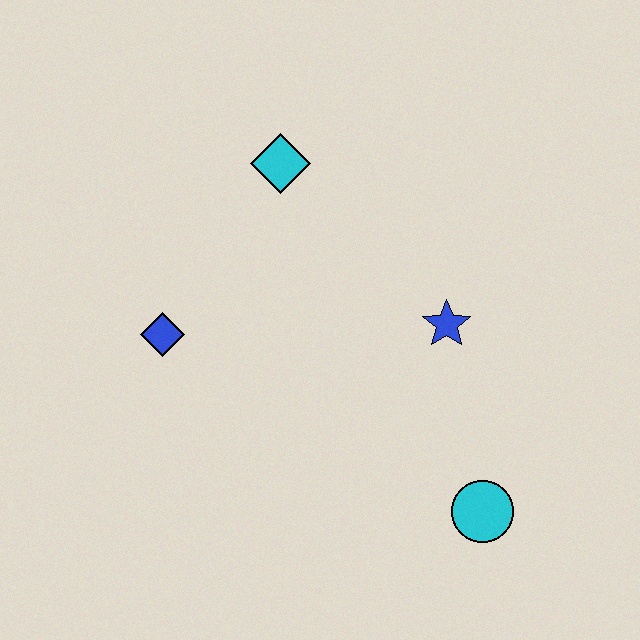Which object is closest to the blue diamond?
The cyan diamond is closest to the blue diamond.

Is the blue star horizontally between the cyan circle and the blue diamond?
Yes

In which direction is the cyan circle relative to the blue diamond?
The cyan circle is to the right of the blue diamond.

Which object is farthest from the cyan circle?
The cyan diamond is farthest from the cyan circle.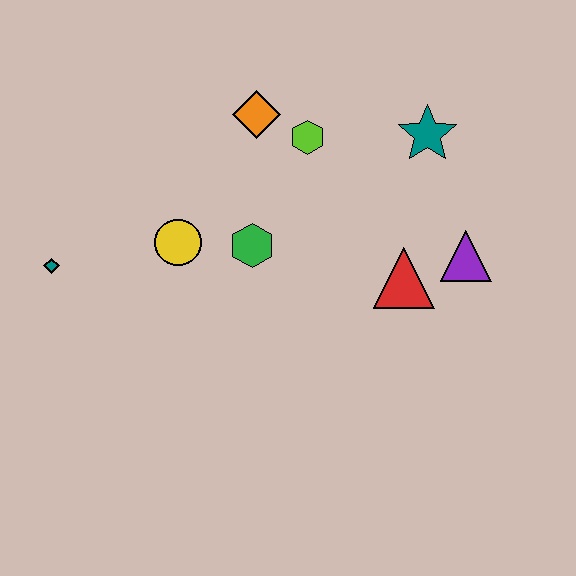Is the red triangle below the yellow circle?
Yes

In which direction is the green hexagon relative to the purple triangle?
The green hexagon is to the left of the purple triangle.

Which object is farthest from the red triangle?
The teal diamond is farthest from the red triangle.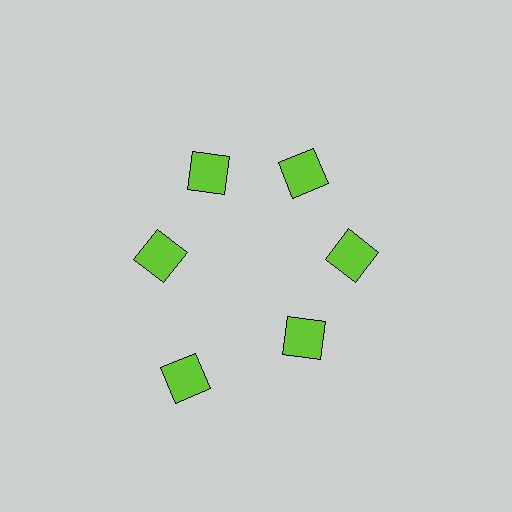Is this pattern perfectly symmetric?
No. The 6 lime squares are arranged in a ring, but one element near the 7 o'clock position is pushed outward from the center, breaking the 6-fold rotational symmetry.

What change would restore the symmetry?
The symmetry would be restored by moving it inward, back onto the ring so that all 6 squares sit at equal angles and equal distance from the center.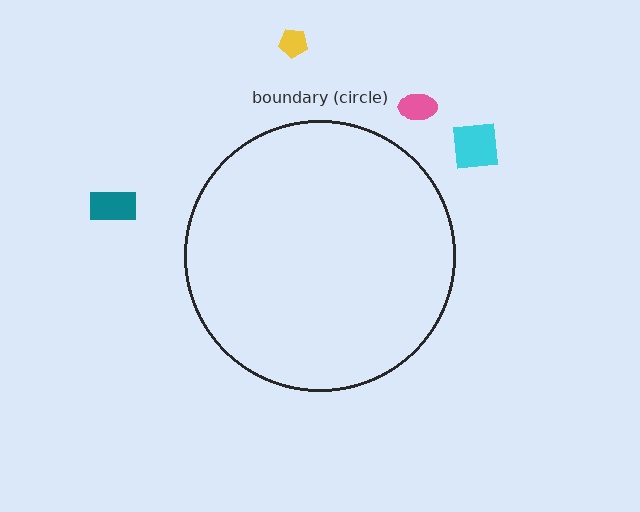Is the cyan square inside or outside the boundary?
Outside.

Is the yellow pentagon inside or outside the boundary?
Outside.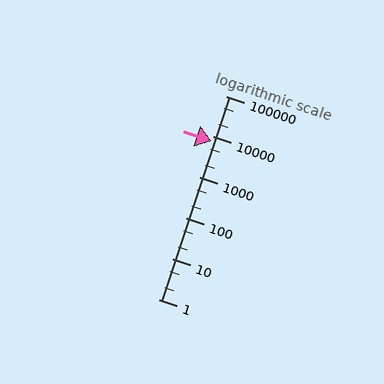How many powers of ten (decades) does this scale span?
The scale spans 5 decades, from 1 to 100000.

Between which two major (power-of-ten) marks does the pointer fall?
The pointer is between 1000 and 10000.